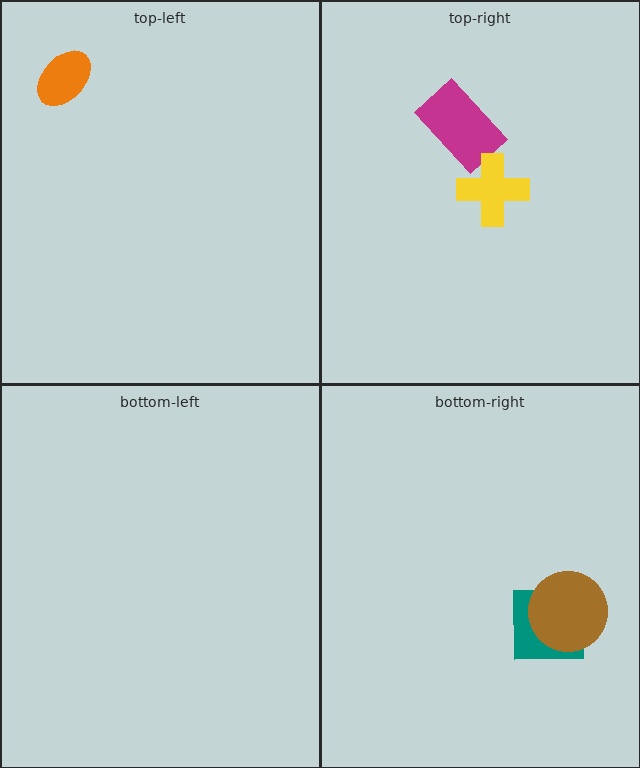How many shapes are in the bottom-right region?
2.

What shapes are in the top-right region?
The magenta rectangle, the yellow cross.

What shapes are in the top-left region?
The orange ellipse.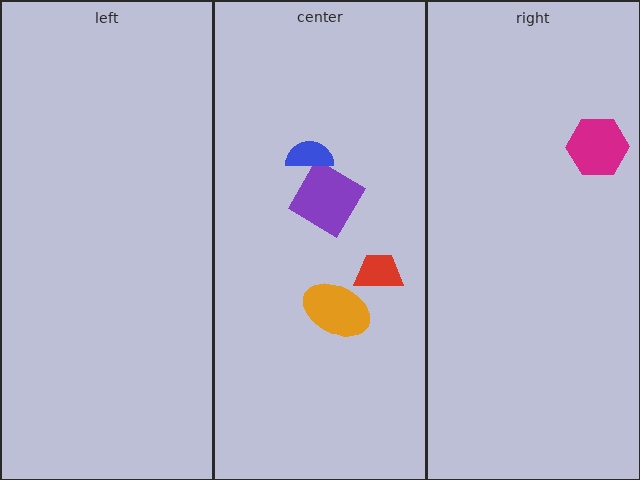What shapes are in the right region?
The magenta hexagon.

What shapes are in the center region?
The red trapezoid, the purple diamond, the blue semicircle, the orange ellipse.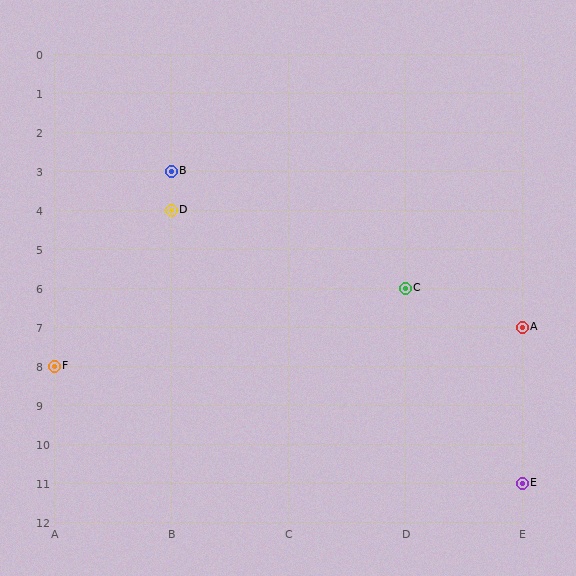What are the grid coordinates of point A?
Point A is at grid coordinates (E, 7).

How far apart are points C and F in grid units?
Points C and F are 3 columns and 2 rows apart (about 3.6 grid units diagonally).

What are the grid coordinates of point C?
Point C is at grid coordinates (D, 6).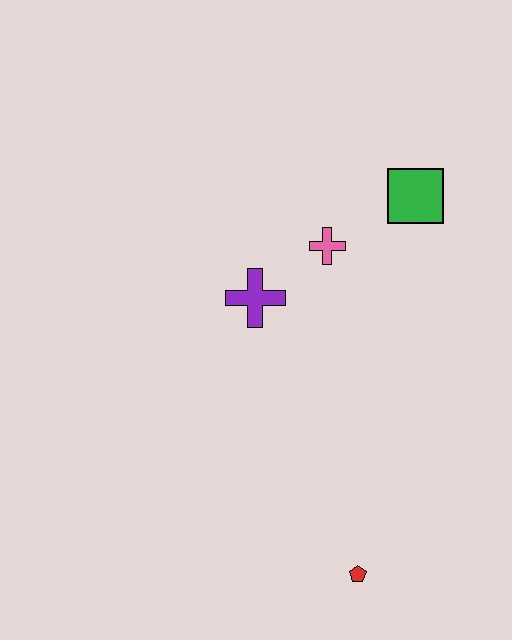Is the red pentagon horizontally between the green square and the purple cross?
Yes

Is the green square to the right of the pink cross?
Yes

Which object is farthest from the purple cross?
The red pentagon is farthest from the purple cross.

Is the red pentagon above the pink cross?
No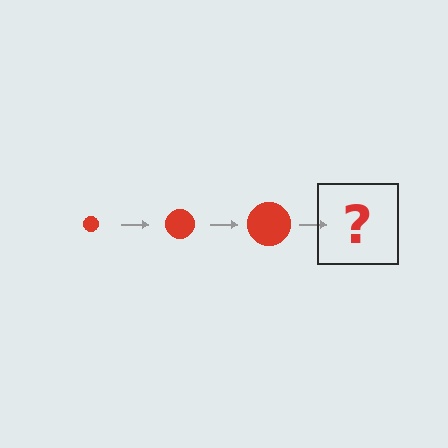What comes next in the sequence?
The next element should be a red circle, larger than the previous one.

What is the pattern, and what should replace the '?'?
The pattern is that the circle gets progressively larger each step. The '?' should be a red circle, larger than the previous one.